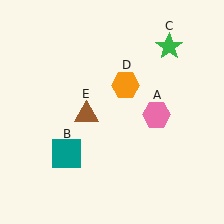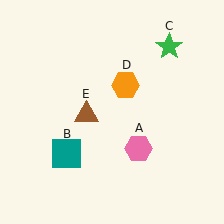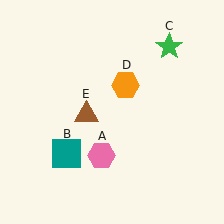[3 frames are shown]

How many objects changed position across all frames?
1 object changed position: pink hexagon (object A).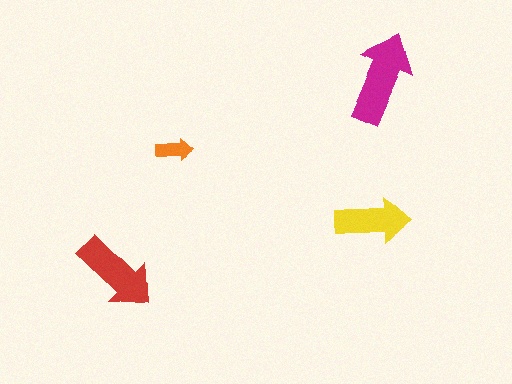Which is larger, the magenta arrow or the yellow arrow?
The magenta one.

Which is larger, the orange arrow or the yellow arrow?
The yellow one.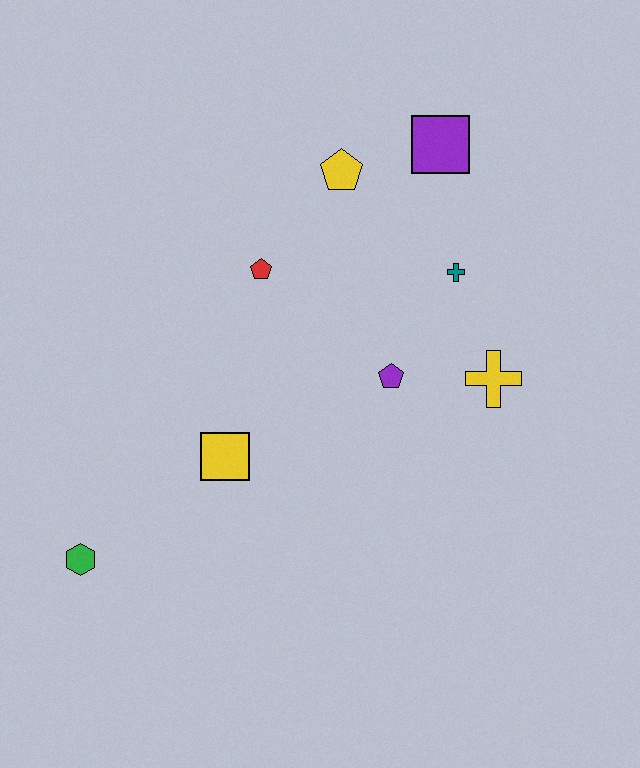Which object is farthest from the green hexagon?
The purple square is farthest from the green hexagon.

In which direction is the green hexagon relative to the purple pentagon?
The green hexagon is to the left of the purple pentagon.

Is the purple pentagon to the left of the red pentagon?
No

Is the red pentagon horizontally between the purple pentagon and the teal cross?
No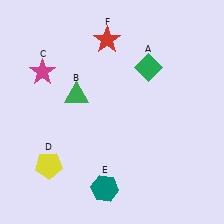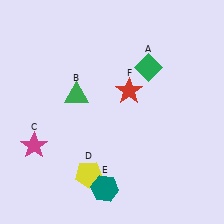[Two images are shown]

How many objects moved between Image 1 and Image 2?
3 objects moved between the two images.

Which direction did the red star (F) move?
The red star (F) moved down.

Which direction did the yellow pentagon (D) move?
The yellow pentagon (D) moved right.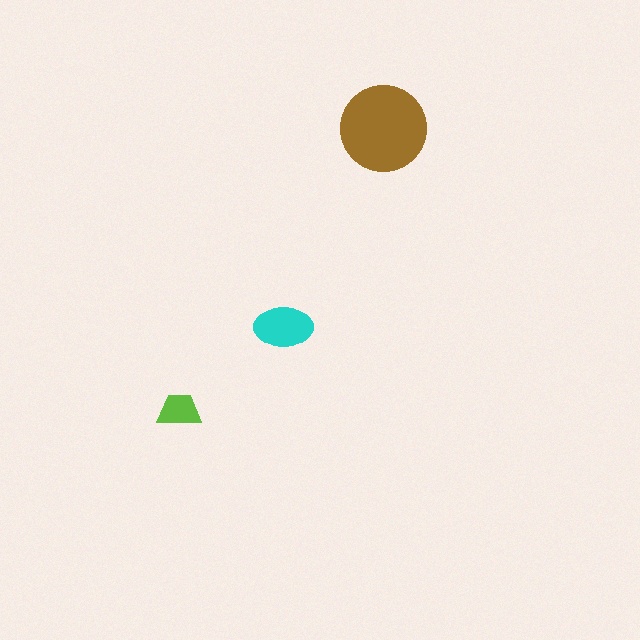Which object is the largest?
The brown circle.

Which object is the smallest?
The lime trapezoid.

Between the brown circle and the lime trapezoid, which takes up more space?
The brown circle.